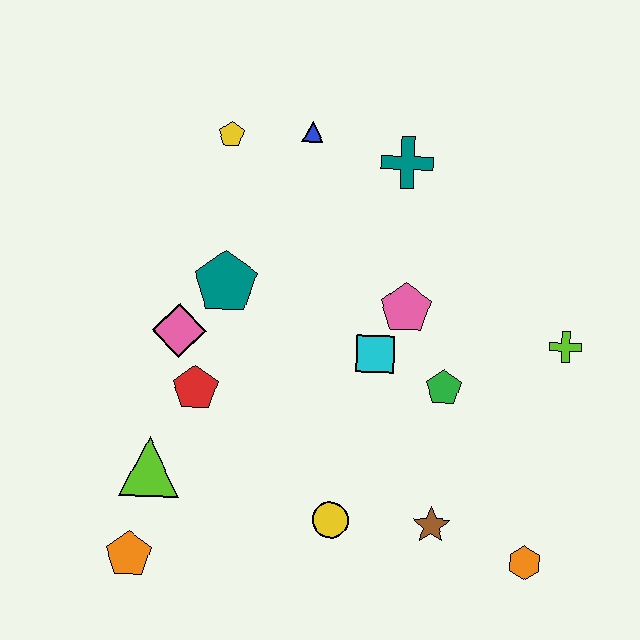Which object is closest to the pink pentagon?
The cyan square is closest to the pink pentagon.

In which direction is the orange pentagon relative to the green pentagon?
The orange pentagon is to the left of the green pentagon.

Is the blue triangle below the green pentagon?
No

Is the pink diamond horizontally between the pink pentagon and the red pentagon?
No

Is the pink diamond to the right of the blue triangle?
No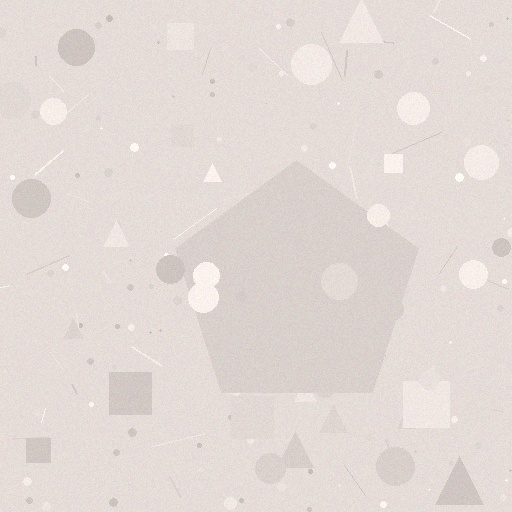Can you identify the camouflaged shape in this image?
The camouflaged shape is a pentagon.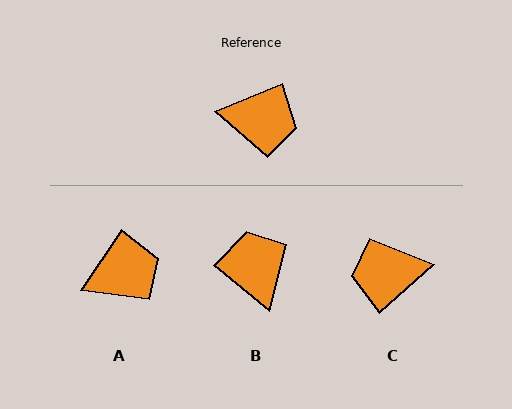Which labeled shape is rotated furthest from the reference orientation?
C, about 161 degrees away.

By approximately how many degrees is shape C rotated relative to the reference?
Approximately 161 degrees clockwise.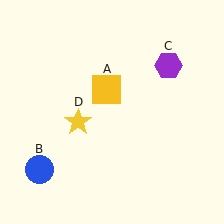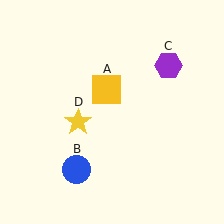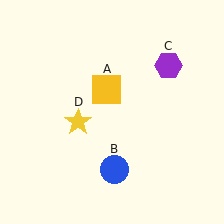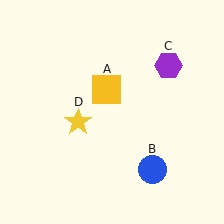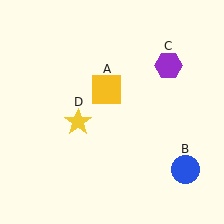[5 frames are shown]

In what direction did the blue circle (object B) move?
The blue circle (object B) moved right.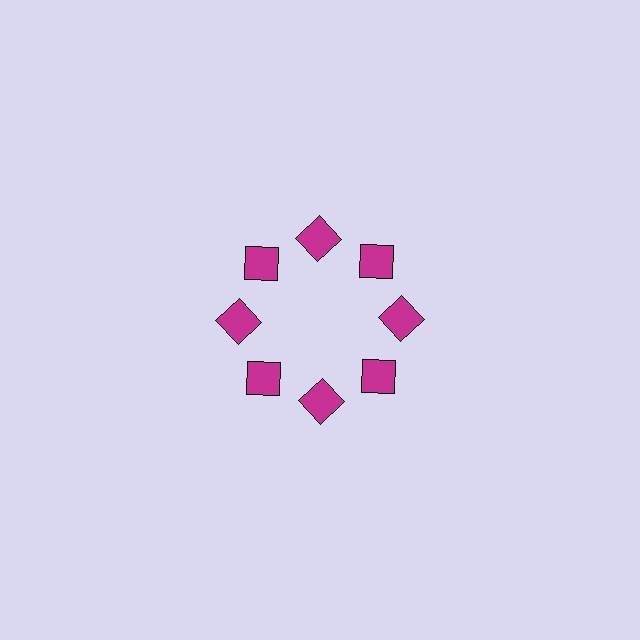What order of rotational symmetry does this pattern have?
This pattern has 8-fold rotational symmetry.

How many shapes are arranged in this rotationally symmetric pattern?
There are 8 shapes, arranged in 8 groups of 1.